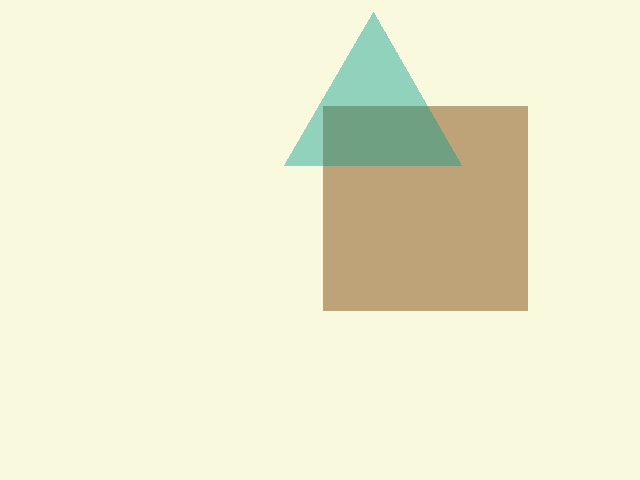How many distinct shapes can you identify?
There are 2 distinct shapes: a brown square, a teal triangle.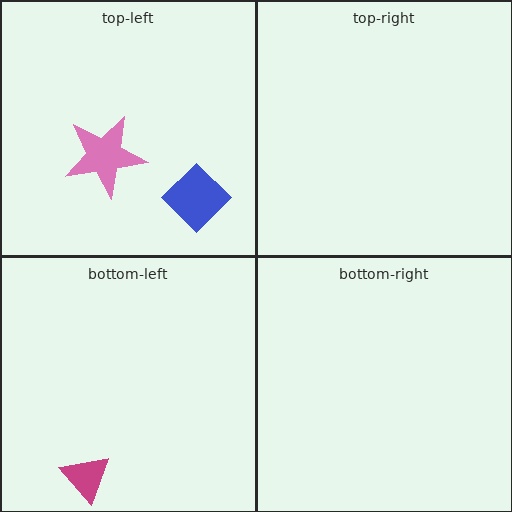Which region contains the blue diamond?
The top-left region.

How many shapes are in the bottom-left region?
1.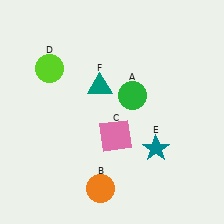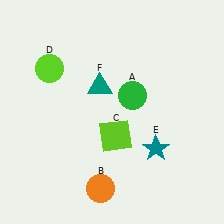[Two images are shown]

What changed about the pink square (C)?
In Image 1, C is pink. In Image 2, it changed to lime.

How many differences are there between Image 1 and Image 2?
There is 1 difference between the two images.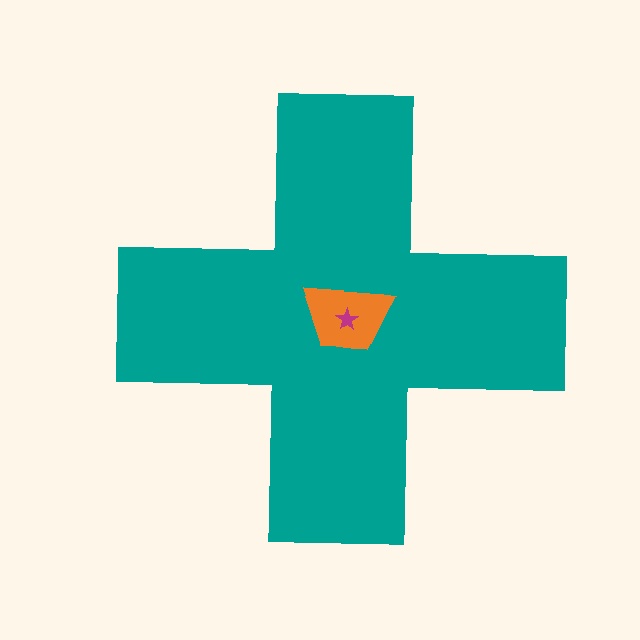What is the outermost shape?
The teal cross.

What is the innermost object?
The magenta star.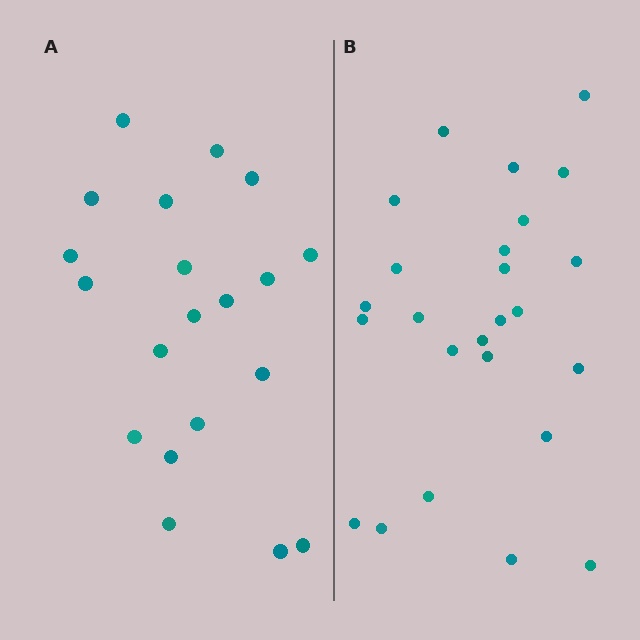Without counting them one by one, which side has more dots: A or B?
Region B (the right region) has more dots.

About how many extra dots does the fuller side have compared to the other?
Region B has about 5 more dots than region A.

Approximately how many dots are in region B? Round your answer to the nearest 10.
About 20 dots. (The exact count is 25, which rounds to 20.)